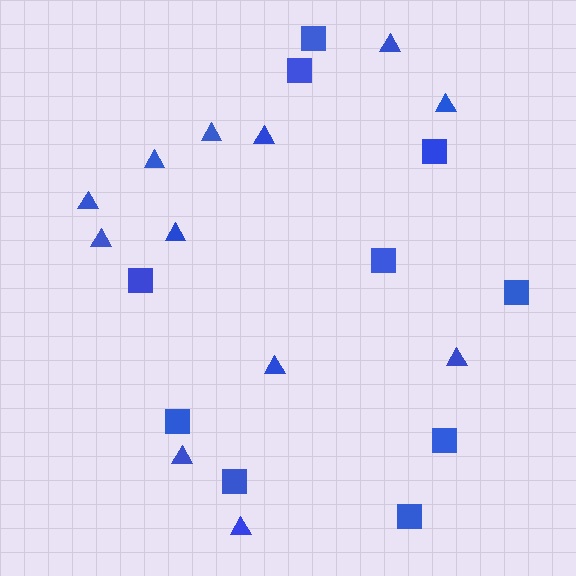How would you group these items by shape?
There are 2 groups: one group of triangles (12) and one group of squares (10).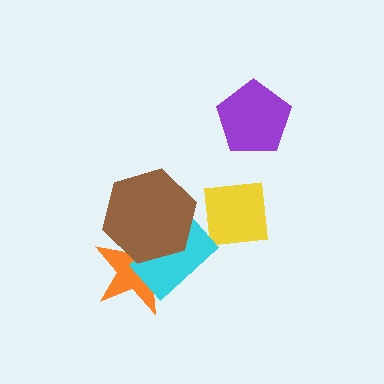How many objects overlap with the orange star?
2 objects overlap with the orange star.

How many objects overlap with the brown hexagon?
2 objects overlap with the brown hexagon.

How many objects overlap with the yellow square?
0 objects overlap with the yellow square.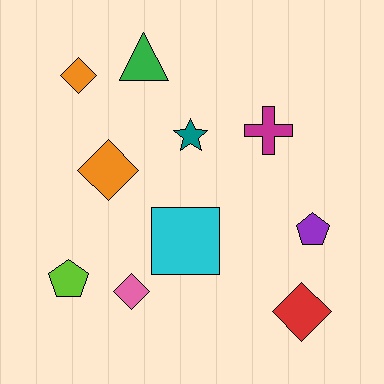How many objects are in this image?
There are 10 objects.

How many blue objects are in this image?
There are no blue objects.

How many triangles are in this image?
There is 1 triangle.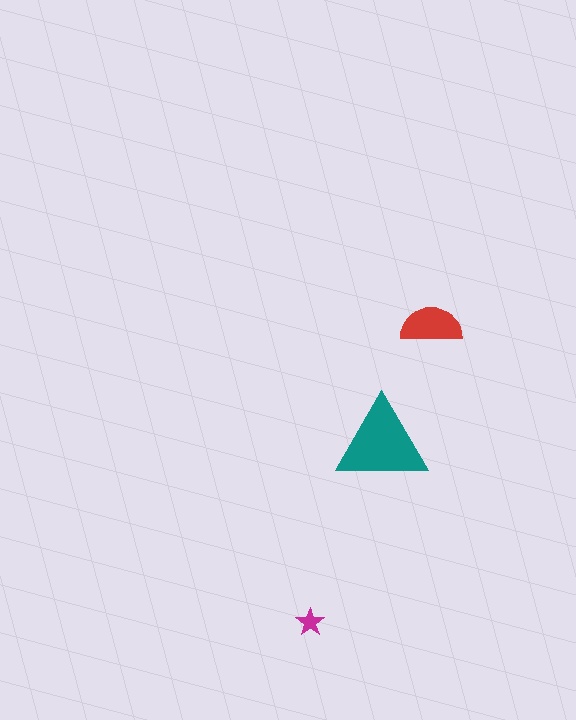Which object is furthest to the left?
The magenta star is leftmost.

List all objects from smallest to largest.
The magenta star, the red semicircle, the teal triangle.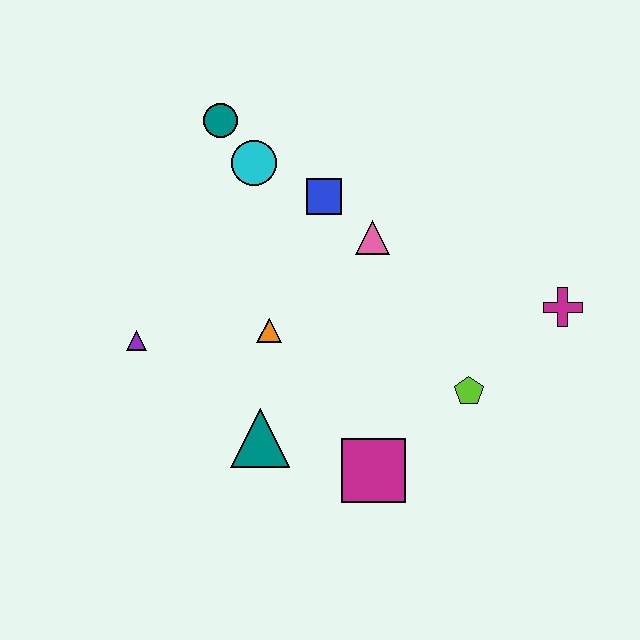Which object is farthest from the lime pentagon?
The teal circle is farthest from the lime pentagon.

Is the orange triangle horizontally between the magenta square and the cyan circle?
Yes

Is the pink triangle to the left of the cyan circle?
No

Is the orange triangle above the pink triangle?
No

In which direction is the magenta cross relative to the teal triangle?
The magenta cross is to the right of the teal triangle.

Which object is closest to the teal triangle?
The orange triangle is closest to the teal triangle.